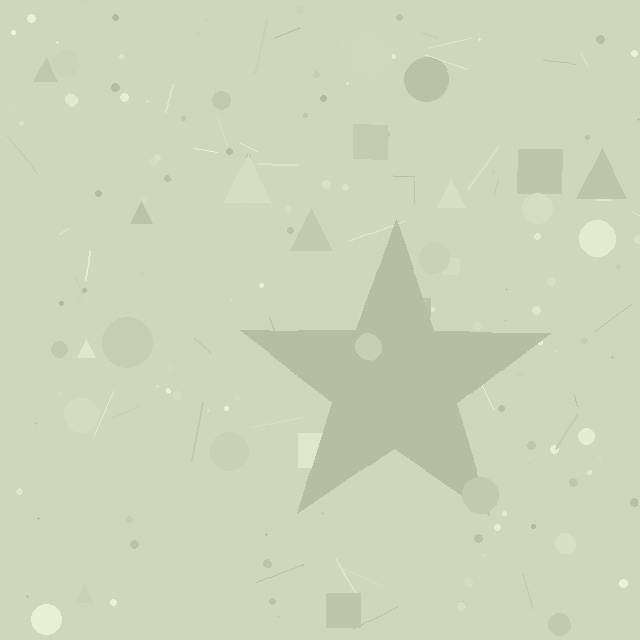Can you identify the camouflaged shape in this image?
The camouflaged shape is a star.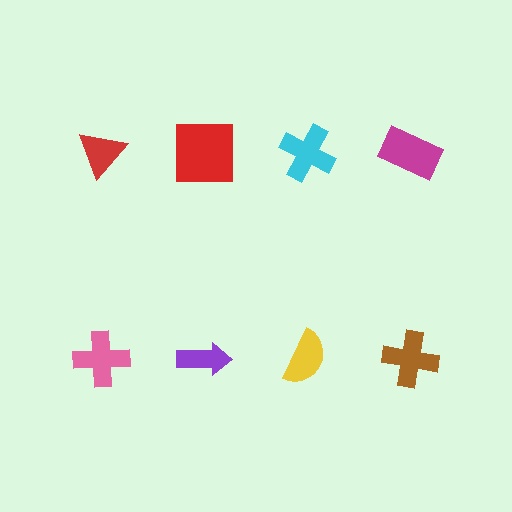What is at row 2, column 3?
A yellow semicircle.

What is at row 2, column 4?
A brown cross.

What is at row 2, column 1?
A pink cross.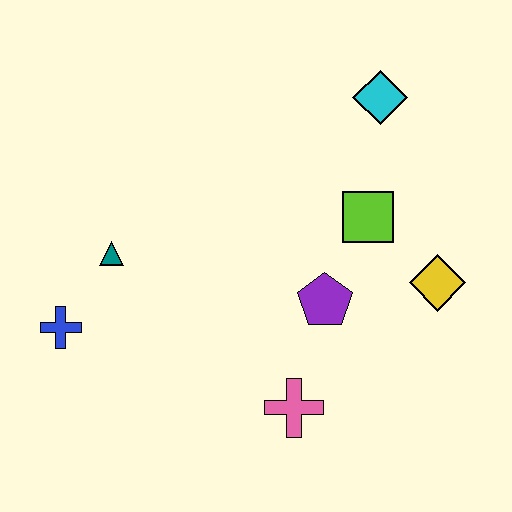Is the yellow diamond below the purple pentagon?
No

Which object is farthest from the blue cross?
The cyan diamond is farthest from the blue cross.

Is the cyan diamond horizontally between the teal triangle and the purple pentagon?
No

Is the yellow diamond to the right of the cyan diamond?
Yes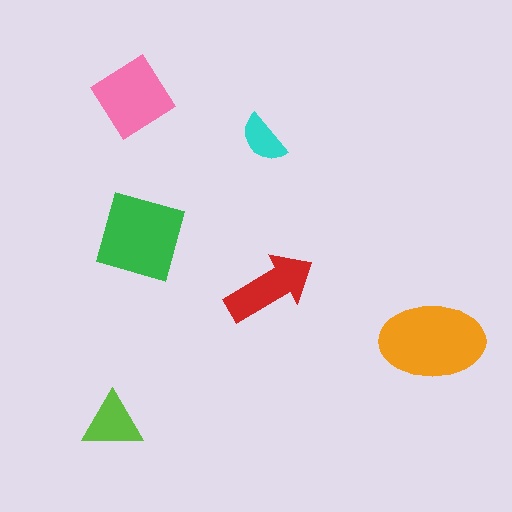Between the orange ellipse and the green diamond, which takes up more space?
The orange ellipse.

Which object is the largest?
The orange ellipse.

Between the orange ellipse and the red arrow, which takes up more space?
The orange ellipse.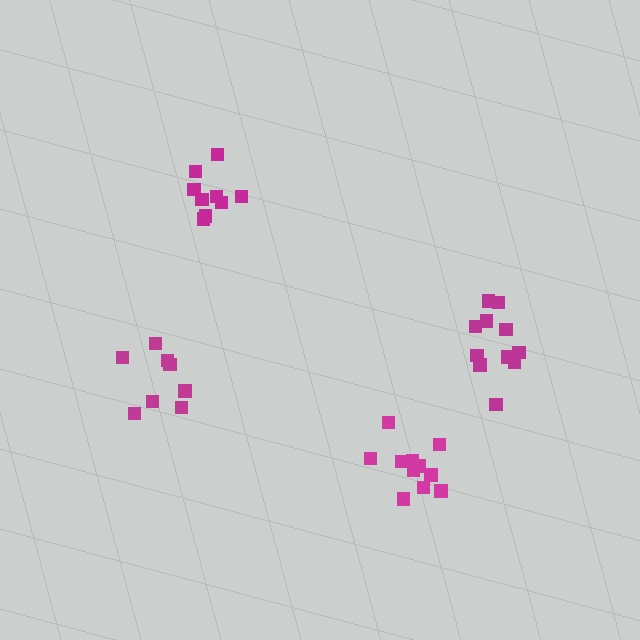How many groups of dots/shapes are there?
There are 4 groups.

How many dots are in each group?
Group 1: 11 dots, Group 2: 9 dots, Group 3: 11 dots, Group 4: 8 dots (39 total).